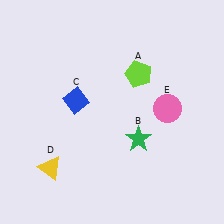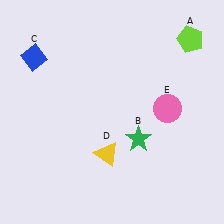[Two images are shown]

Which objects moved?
The objects that moved are: the lime pentagon (A), the blue diamond (C), the yellow triangle (D).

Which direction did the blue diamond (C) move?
The blue diamond (C) moved up.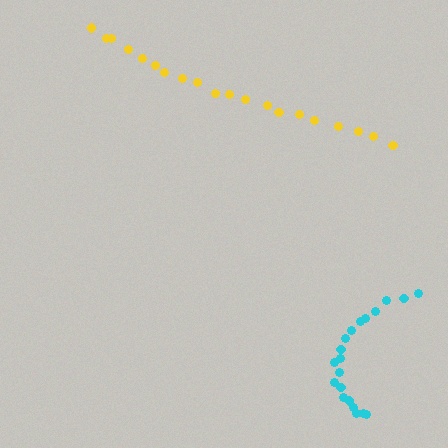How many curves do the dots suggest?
There are 2 distinct paths.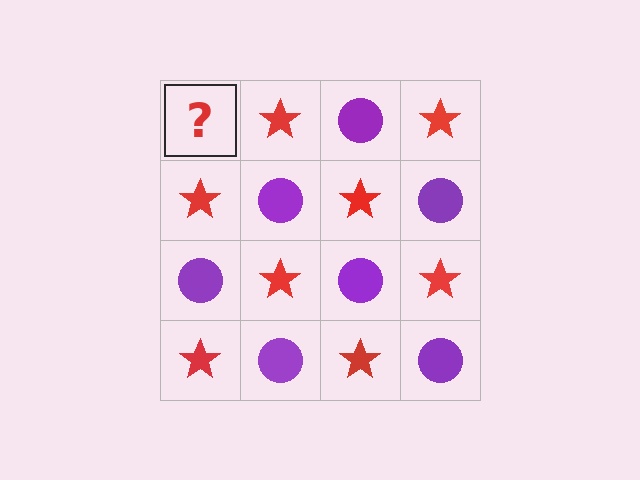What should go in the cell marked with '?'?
The missing cell should contain a purple circle.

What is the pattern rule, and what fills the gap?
The rule is that it alternates purple circle and red star in a checkerboard pattern. The gap should be filled with a purple circle.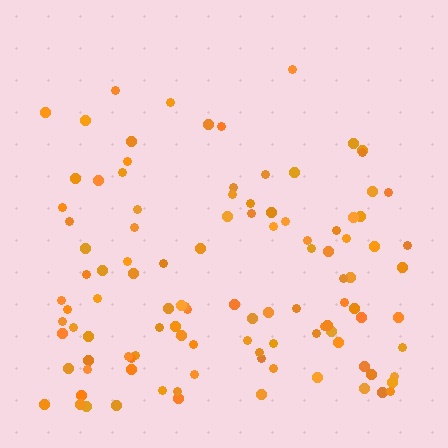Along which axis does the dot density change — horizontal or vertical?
Vertical.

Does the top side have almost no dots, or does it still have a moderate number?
Still a moderate number, just noticeably fewer than the bottom.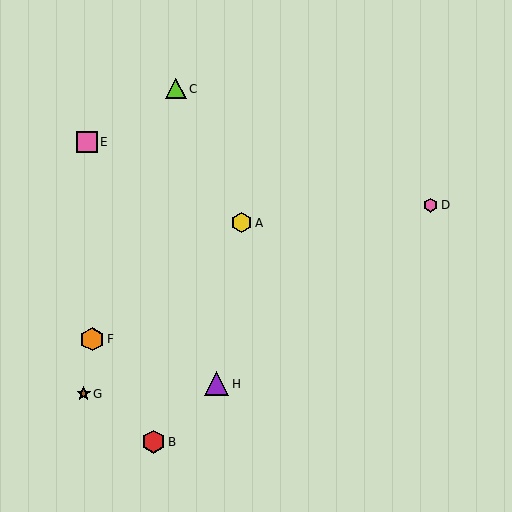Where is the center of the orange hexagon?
The center of the orange hexagon is at (92, 339).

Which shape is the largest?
The purple triangle (labeled H) is the largest.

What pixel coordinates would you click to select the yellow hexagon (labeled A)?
Click at (241, 223) to select the yellow hexagon A.